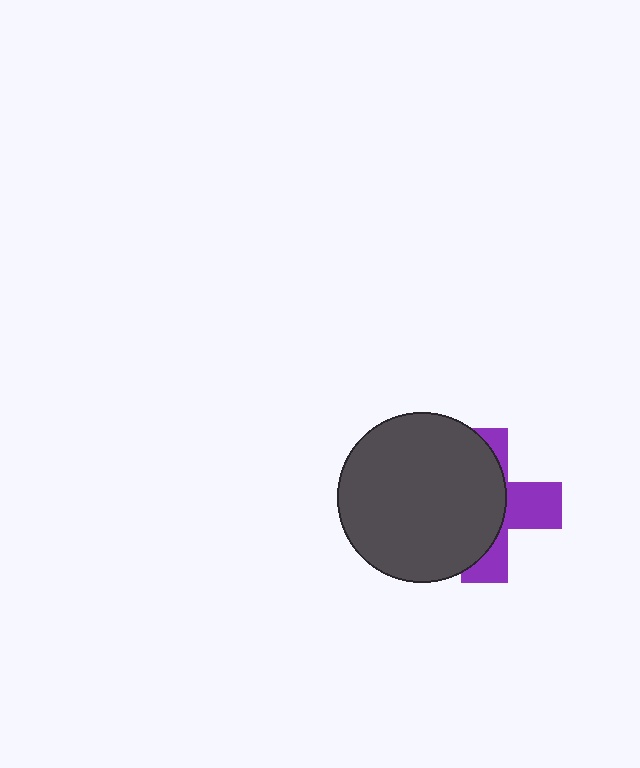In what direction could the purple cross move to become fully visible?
The purple cross could move right. That would shift it out from behind the dark gray circle entirely.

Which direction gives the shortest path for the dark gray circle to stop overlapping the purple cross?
Moving left gives the shortest separation.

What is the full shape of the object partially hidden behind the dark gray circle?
The partially hidden object is a purple cross.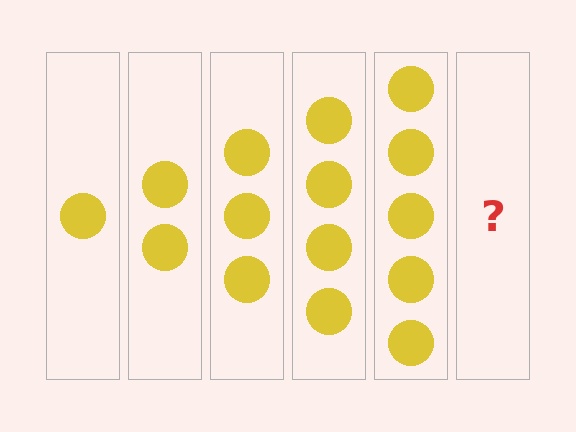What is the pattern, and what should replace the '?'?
The pattern is that each step adds one more circle. The '?' should be 6 circles.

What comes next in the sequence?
The next element should be 6 circles.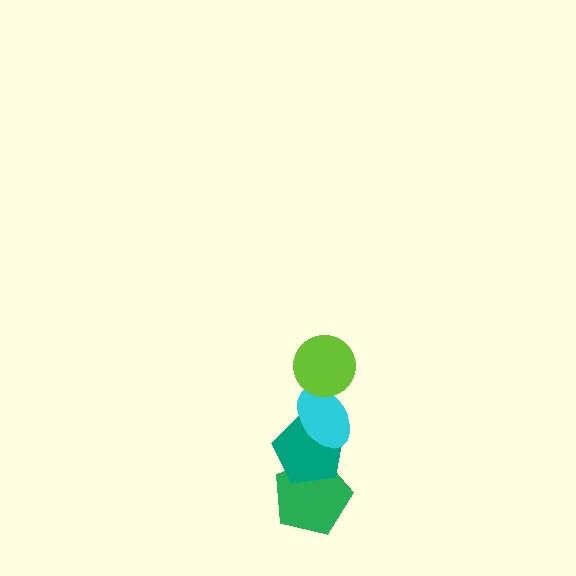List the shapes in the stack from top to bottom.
From top to bottom: the lime circle, the cyan ellipse, the teal pentagon, the green pentagon.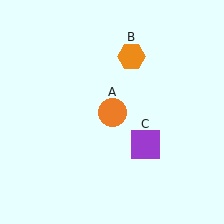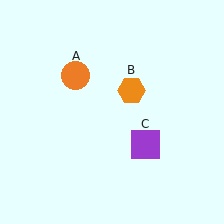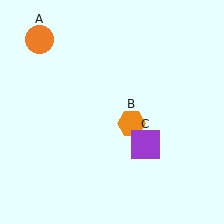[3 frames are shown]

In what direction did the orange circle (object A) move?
The orange circle (object A) moved up and to the left.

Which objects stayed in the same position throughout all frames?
Purple square (object C) remained stationary.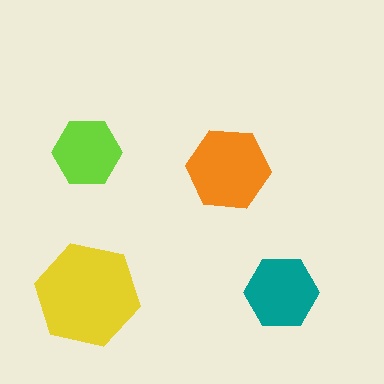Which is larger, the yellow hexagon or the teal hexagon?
The yellow one.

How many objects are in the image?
There are 4 objects in the image.